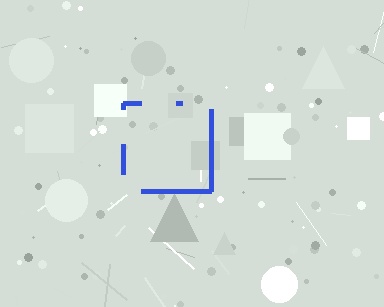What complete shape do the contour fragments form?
The contour fragments form a square.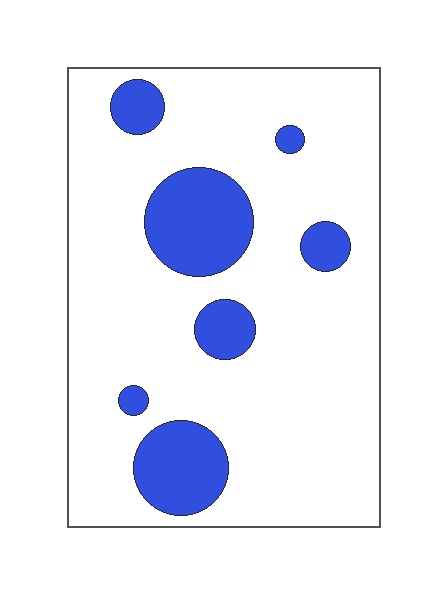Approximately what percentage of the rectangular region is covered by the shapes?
Approximately 20%.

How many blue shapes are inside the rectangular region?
7.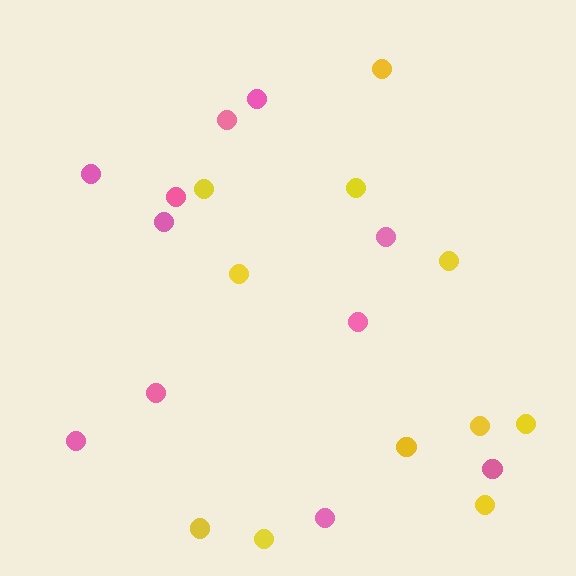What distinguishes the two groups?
There are 2 groups: one group of pink circles (11) and one group of yellow circles (11).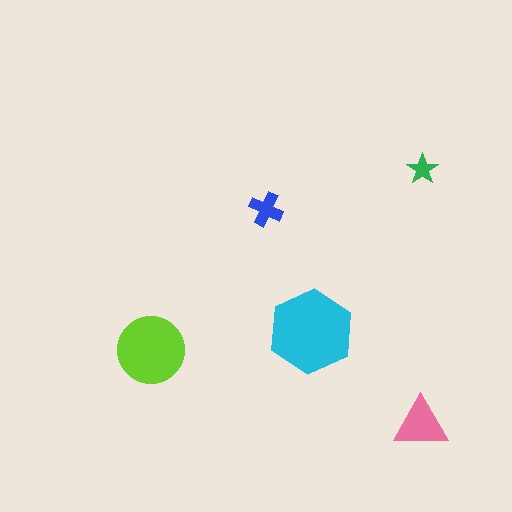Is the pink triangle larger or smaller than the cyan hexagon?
Smaller.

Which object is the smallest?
The green star.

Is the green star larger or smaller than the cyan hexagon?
Smaller.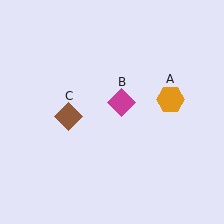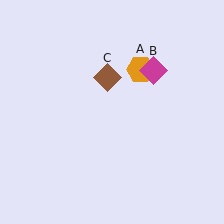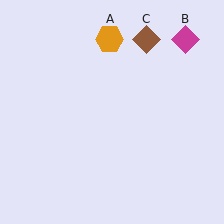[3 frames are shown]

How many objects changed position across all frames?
3 objects changed position: orange hexagon (object A), magenta diamond (object B), brown diamond (object C).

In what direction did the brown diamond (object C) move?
The brown diamond (object C) moved up and to the right.